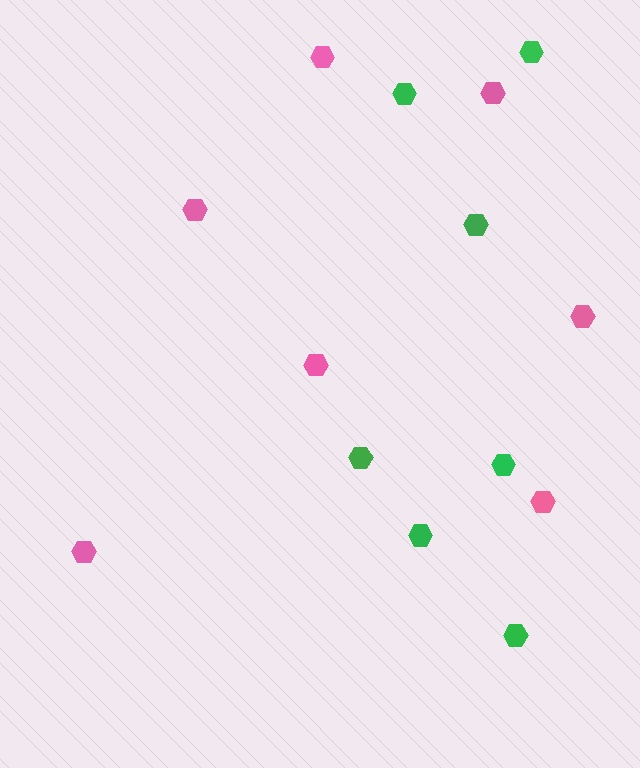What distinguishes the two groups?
There are 2 groups: one group of pink hexagons (7) and one group of green hexagons (7).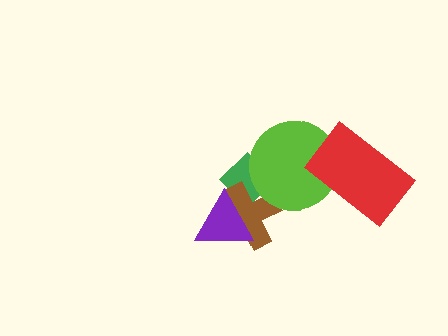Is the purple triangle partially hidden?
No, no other shape covers it.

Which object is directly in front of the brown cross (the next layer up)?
The purple triangle is directly in front of the brown cross.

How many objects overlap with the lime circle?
3 objects overlap with the lime circle.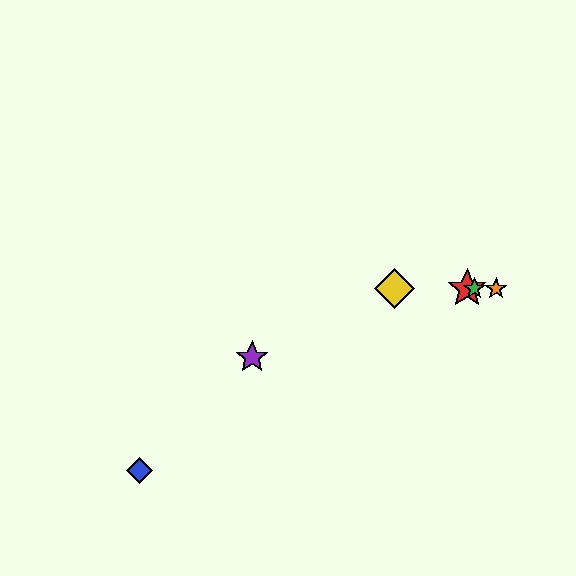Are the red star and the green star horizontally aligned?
Yes, both are at y≈289.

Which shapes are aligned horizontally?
The red star, the green star, the yellow diamond, the orange star are aligned horizontally.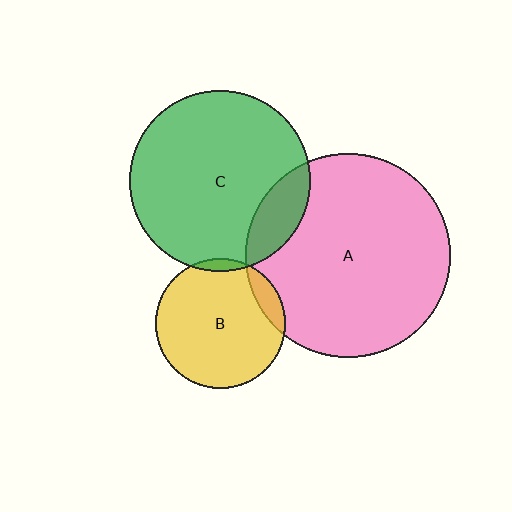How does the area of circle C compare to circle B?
Approximately 1.9 times.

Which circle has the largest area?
Circle A (pink).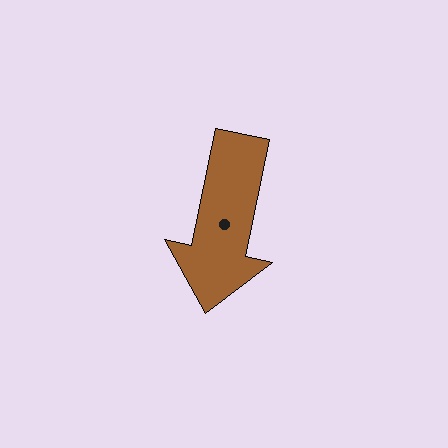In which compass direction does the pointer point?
South.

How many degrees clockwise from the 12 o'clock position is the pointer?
Approximately 192 degrees.